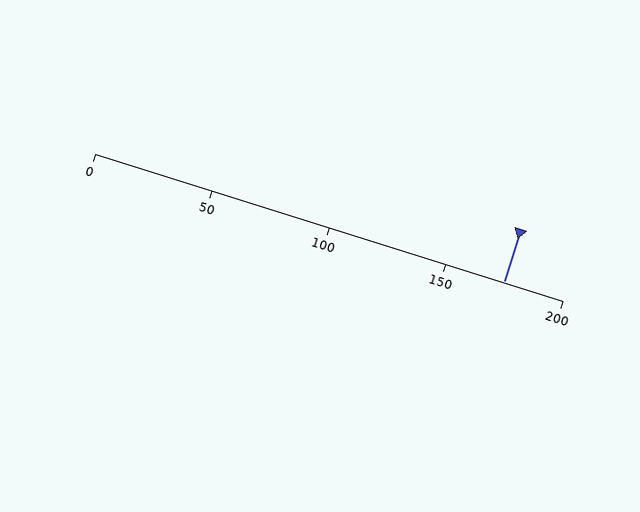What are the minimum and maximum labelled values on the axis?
The axis runs from 0 to 200.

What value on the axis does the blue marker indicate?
The marker indicates approximately 175.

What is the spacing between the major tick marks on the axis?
The major ticks are spaced 50 apart.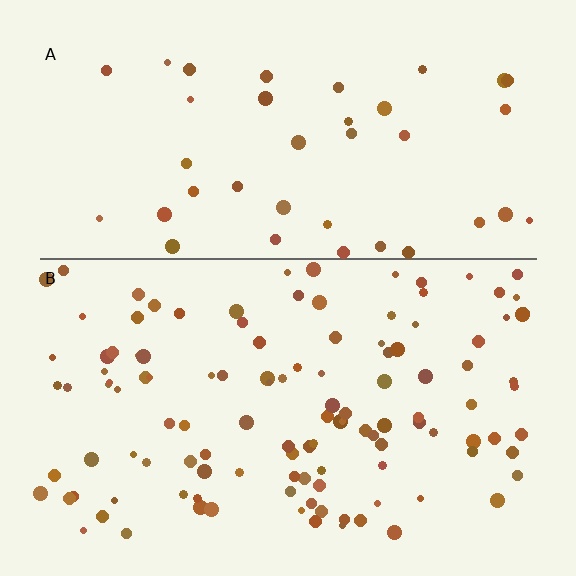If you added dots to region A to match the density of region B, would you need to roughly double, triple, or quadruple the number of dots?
Approximately triple.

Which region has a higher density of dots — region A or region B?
B (the bottom).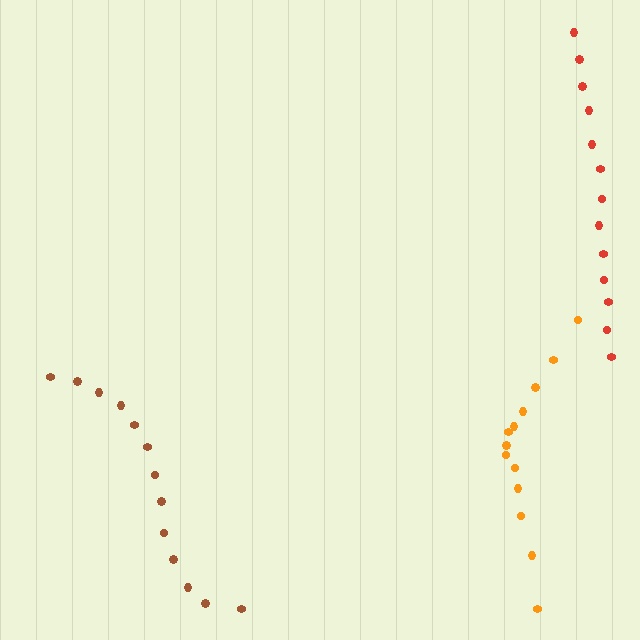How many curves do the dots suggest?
There are 3 distinct paths.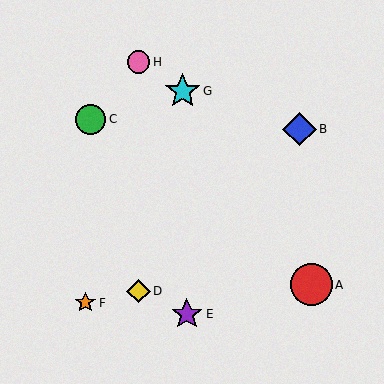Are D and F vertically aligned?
No, D is at x≈139 and F is at x≈85.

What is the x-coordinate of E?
Object E is at x≈187.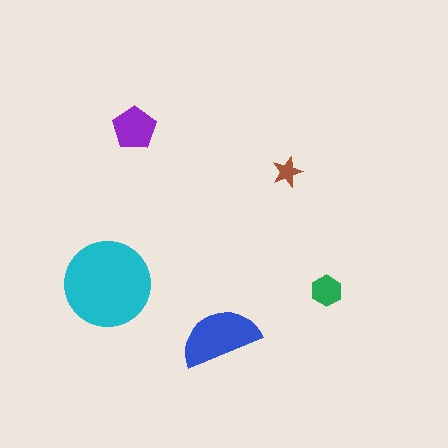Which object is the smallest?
The brown star.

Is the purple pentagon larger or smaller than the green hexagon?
Larger.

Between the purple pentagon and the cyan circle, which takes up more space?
The cyan circle.